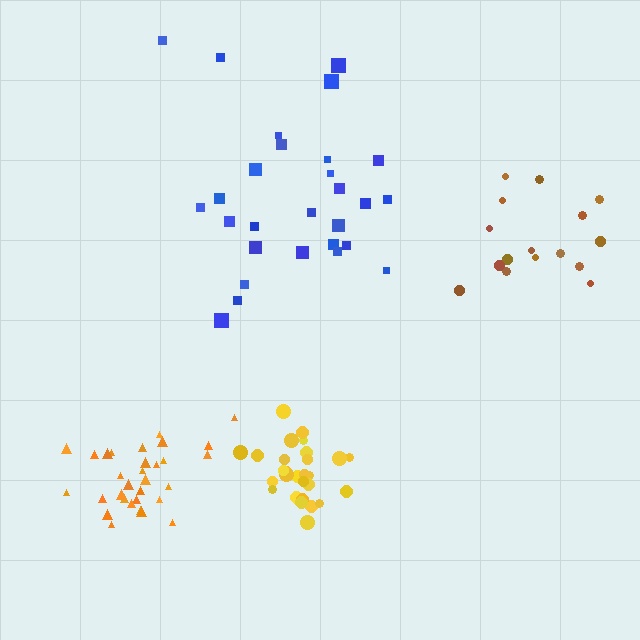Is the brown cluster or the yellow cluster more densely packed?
Yellow.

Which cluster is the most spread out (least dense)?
Blue.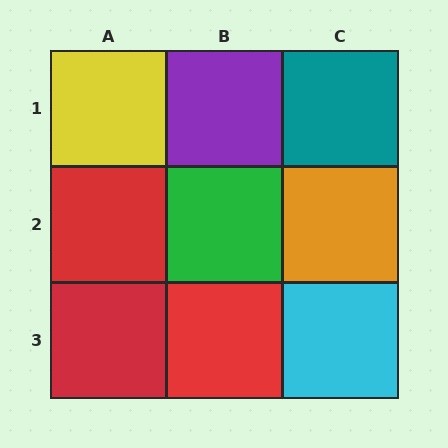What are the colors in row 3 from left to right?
Red, red, cyan.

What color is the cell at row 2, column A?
Red.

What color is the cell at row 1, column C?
Teal.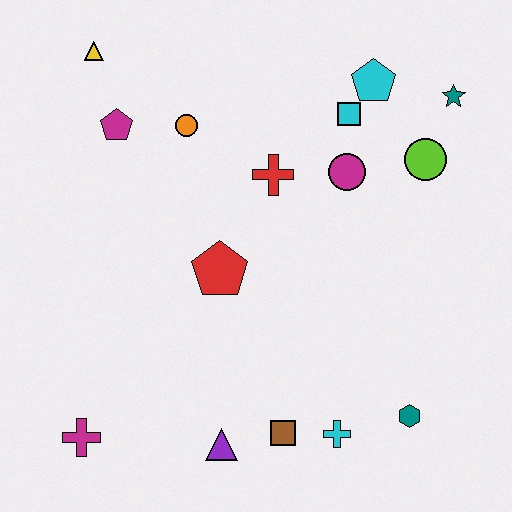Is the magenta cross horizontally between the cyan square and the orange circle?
No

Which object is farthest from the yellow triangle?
The teal hexagon is farthest from the yellow triangle.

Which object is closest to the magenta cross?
The purple triangle is closest to the magenta cross.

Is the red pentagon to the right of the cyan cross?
No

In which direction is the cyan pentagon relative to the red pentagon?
The cyan pentagon is above the red pentagon.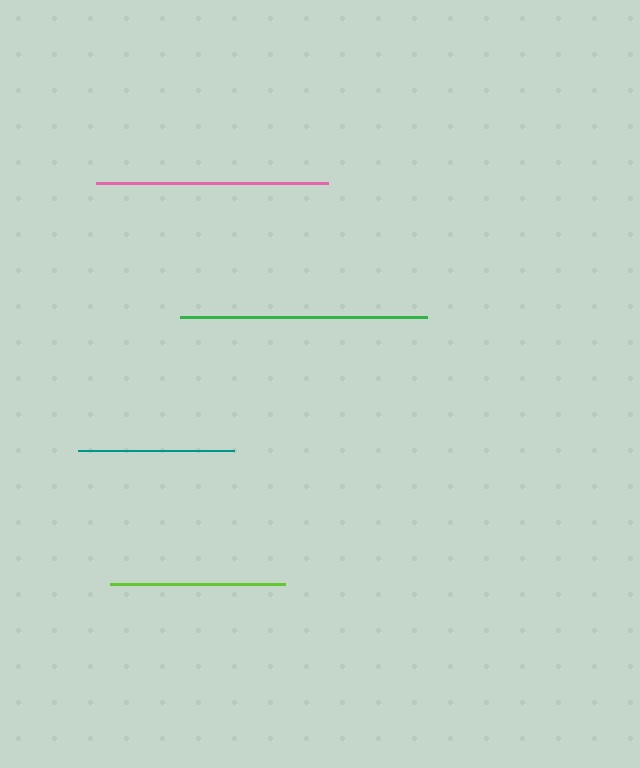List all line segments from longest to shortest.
From longest to shortest: green, pink, lime, teal.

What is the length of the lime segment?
The lime segment is approximately 175 pixels long.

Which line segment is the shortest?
The teal line is the shortest at approximately 156 pixels.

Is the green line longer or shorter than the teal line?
The green line is longer than the teal line.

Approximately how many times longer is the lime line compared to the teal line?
The lime line is approximately 1.1 times the length of the teal line.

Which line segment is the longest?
The green line is the longest at approximately 247 pixels.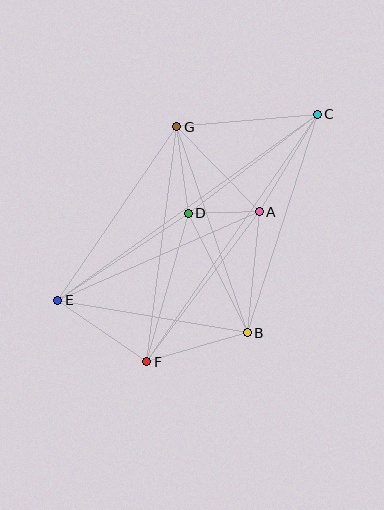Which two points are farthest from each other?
Points C and E are farthest from each other.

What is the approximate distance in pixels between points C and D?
The distance between C and D is approximately 163 pixels.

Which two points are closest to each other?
Points A and D are closest to each other.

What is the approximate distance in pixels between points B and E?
The distance between B and E is approximately 192 pixels.